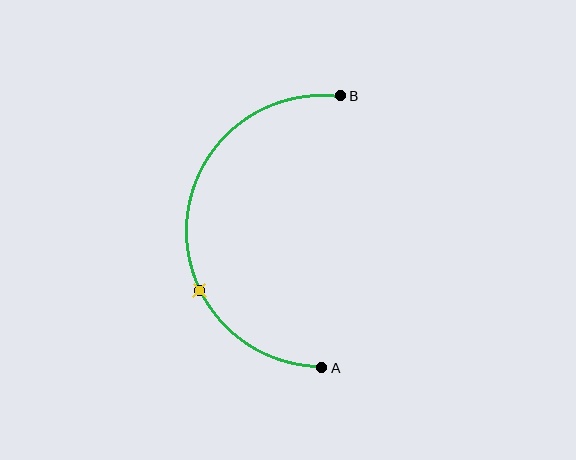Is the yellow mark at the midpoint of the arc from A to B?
No. The yellow mark lies on the arc but is closer to endpoint A. The arc midpoint would be at the point on the curve equidistant along the arc from both A and B.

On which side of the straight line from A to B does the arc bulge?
The arc bulges to the left of the straight line connecting A and B.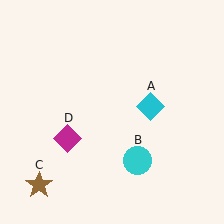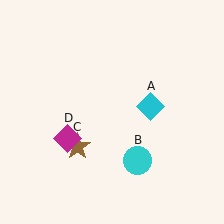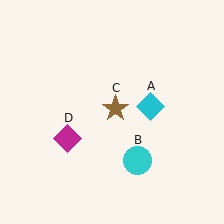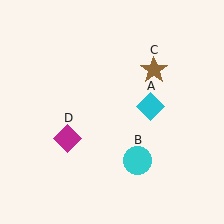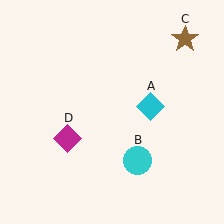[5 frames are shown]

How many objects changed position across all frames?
1 object changed position: brown star (object C).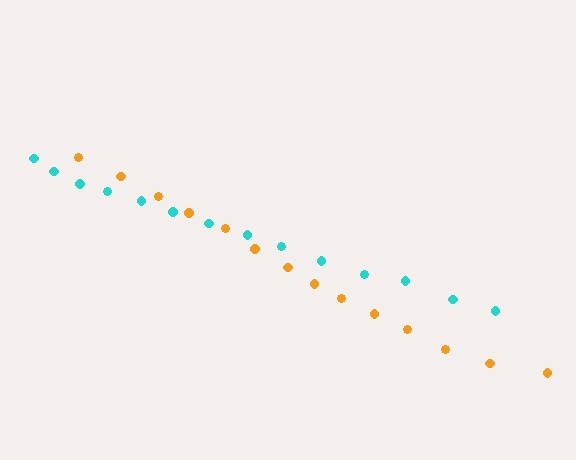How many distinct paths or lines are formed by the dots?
There are 2 distinct paths.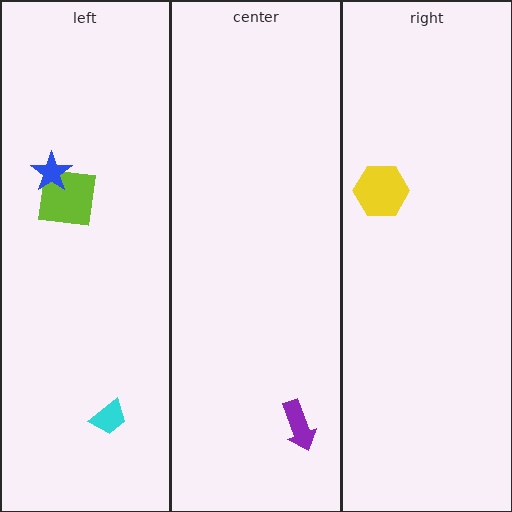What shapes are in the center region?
The purple arrow.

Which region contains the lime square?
The left region.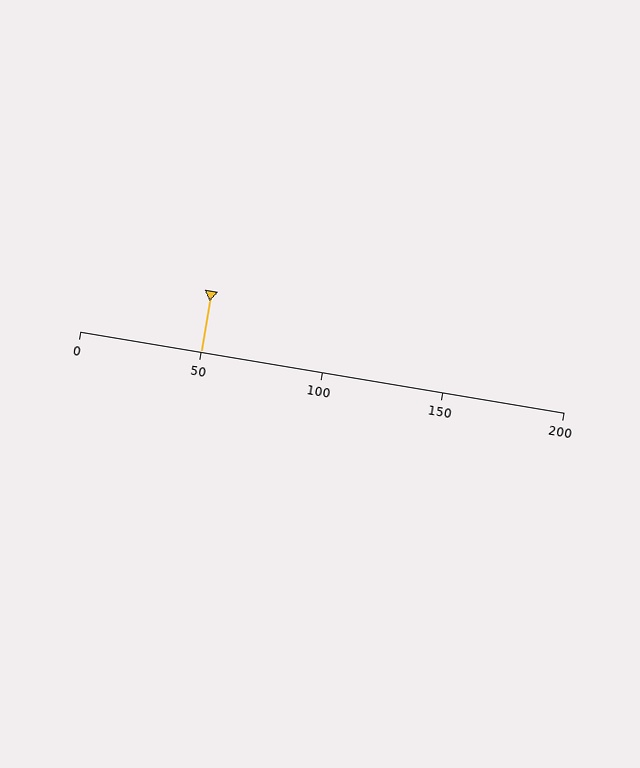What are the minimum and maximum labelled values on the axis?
The axis runs from 0 to 200.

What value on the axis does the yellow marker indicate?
The marker indicates approximately 50.